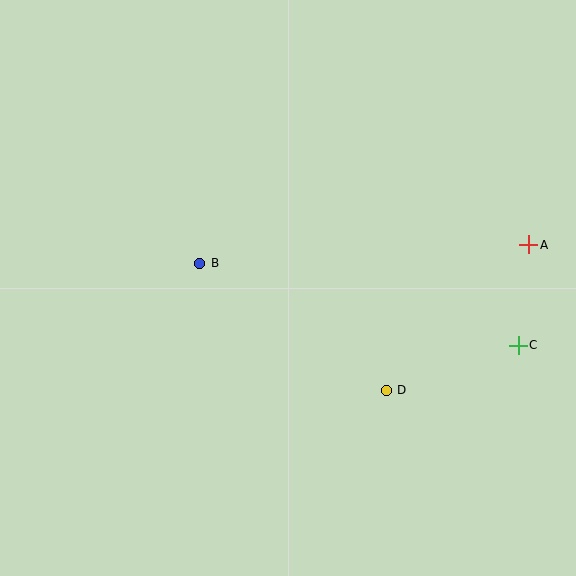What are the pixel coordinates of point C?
Point C is at (518, 345).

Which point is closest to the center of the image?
Point B at (200, 263) is closest to the center.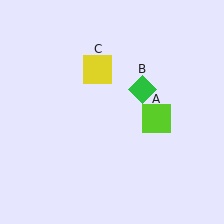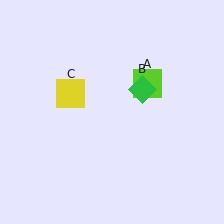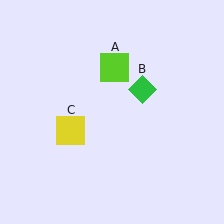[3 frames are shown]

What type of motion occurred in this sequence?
The lime square (object A), yellow square (object C) rotated counterclockwise around the center of the scene.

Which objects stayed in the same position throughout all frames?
Green diamond (object B) remained stationary.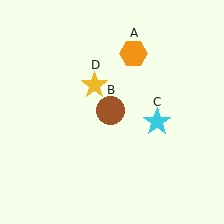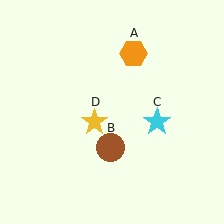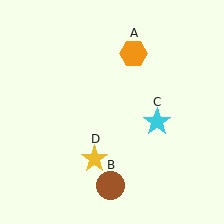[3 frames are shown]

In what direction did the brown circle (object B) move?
The brown circle (object B) moved down.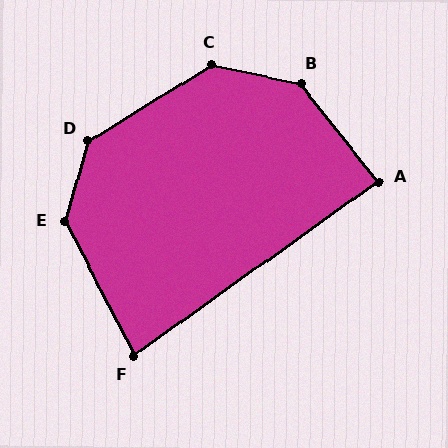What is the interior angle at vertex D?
Approximately 138 degrees (obtuse).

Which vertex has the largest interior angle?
B, at approximately 140 degrees.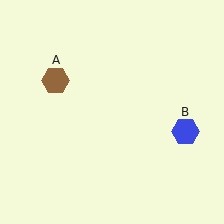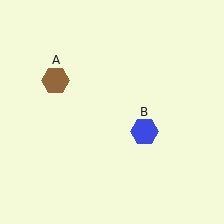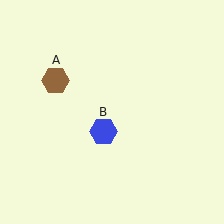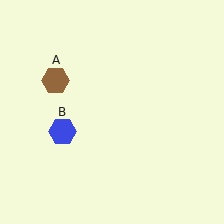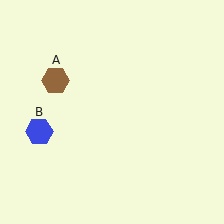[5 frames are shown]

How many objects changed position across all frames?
1 object changed position: blue hexagon (object B).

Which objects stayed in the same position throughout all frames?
Brown hexagon (object A) remained stationary.